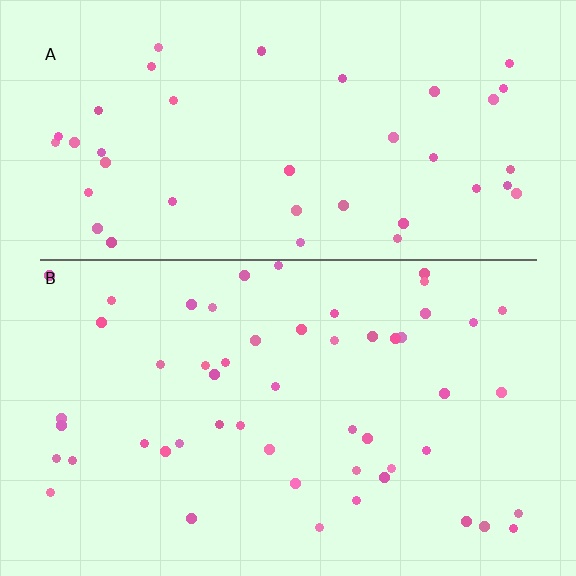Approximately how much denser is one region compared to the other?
Approximately 1.3× — region B over region A.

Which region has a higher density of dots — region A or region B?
B (the bottom).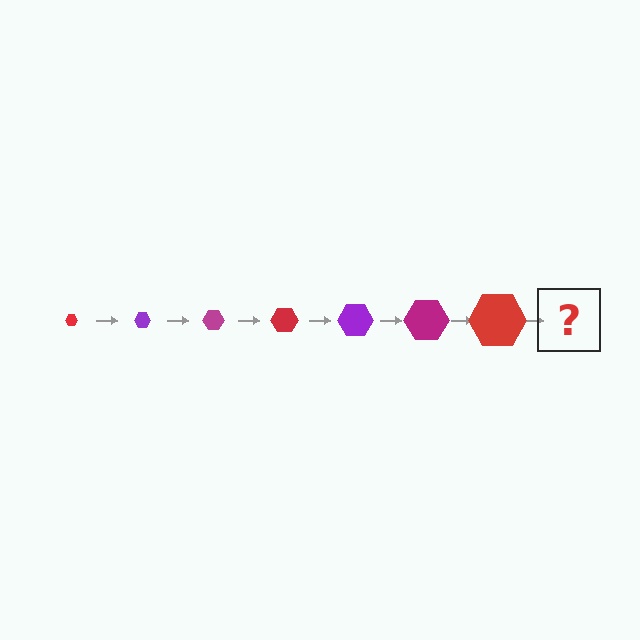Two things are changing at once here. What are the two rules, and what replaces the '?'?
The two rules are that the hexagon grows larger each step and the color cycles through red, purple, and magenta. The '?' should be a purple hexagon, larger than the previous one.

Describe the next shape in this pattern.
It should be a purple hexagon, larger than the previous one.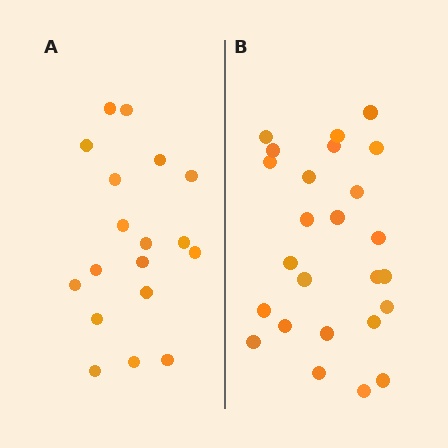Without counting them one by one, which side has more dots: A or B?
Region B (the right region) has more dots.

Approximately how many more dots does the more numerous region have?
Region B has roughly 8 or so more dots than region A.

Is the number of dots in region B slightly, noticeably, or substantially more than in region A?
Region B has noticeably more, but not dramatically so. The ratio is roughly 1.4 to 1.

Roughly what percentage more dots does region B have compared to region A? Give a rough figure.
About 40% more.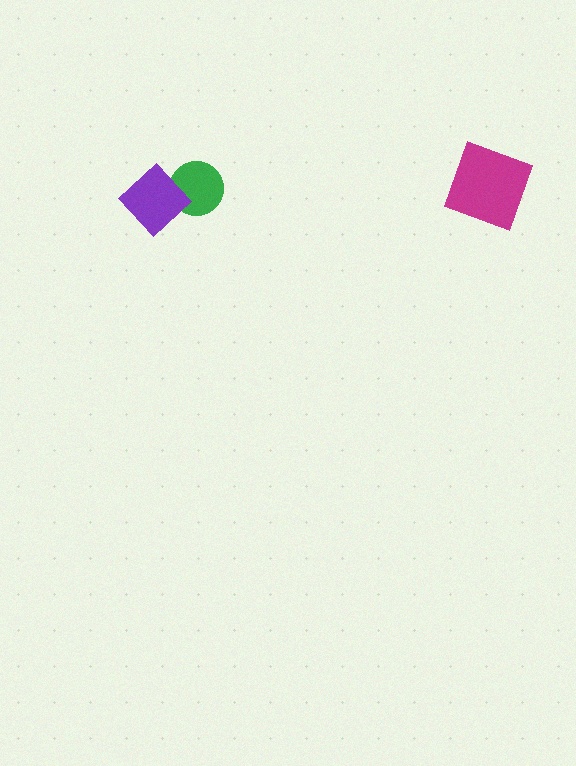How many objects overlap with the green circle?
1 object overlaps with the green circle.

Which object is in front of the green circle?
The purple diamond is in front of the green circle.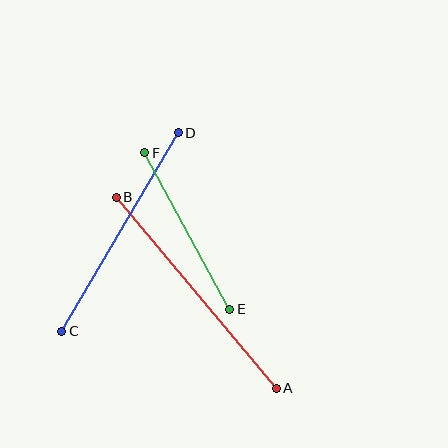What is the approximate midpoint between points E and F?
The midpoint is at approximately (187, 231) pixels.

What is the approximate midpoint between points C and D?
The midpoint is at approximately (120, 232) pixels.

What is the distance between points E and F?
The distance is approximately 178 pixels.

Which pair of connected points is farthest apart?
Points A and B are farthest apart.